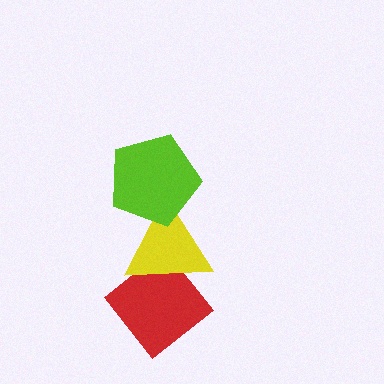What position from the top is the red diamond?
The red diamond is 3rd from the top.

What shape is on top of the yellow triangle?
The lime pentagon is on top of the yellow triangle.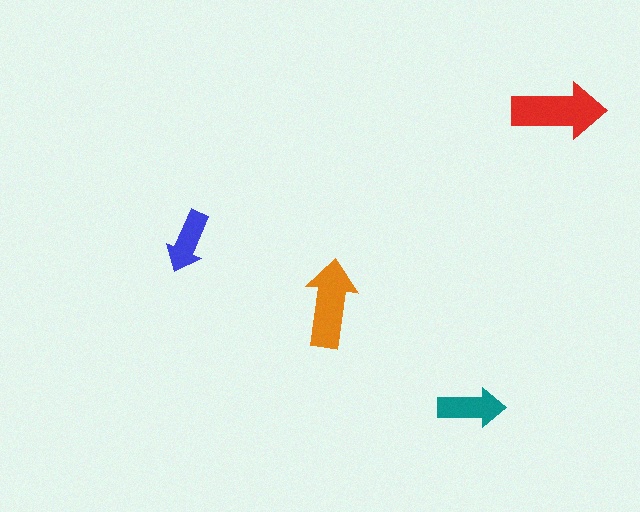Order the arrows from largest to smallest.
the red one, the orange one, the teal one, the blue one.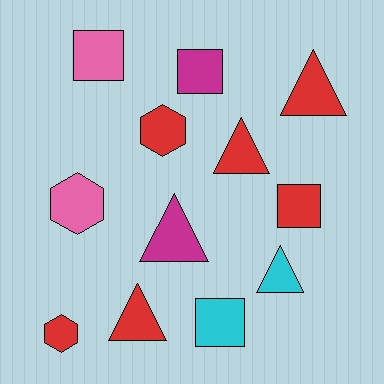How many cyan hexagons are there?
There are no cyan hexagons.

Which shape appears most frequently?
Triangle, with 5 objects.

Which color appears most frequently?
Red, with 6 objects.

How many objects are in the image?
There are 12 objects.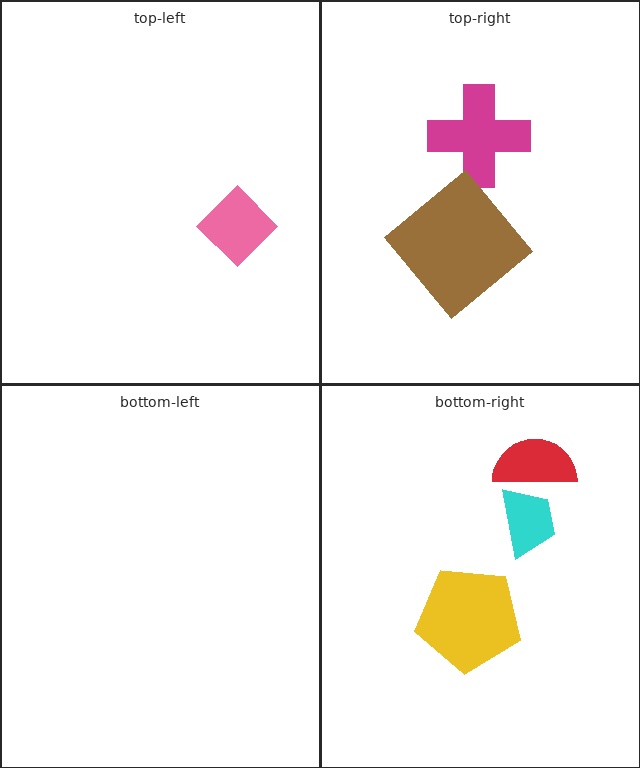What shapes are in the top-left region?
The pink diamond.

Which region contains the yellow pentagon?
The bottom-right region.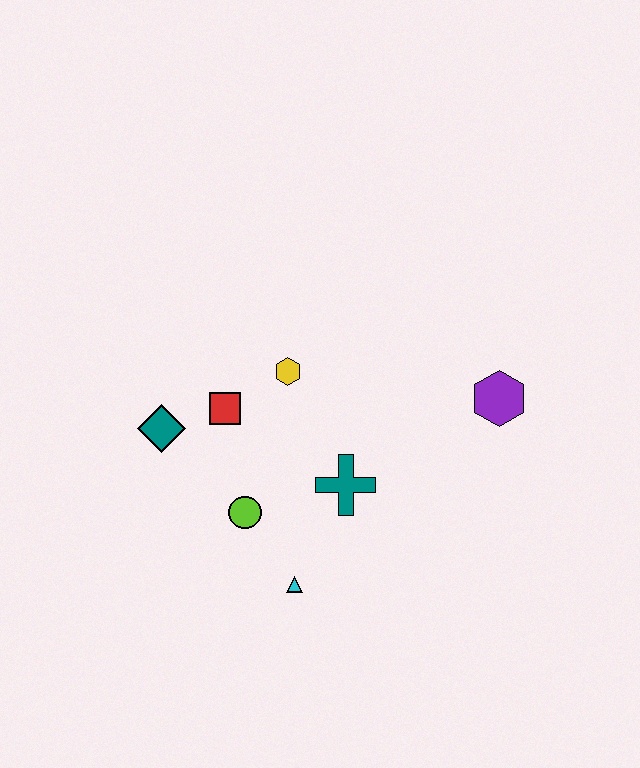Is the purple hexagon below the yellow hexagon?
Yes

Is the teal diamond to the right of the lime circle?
No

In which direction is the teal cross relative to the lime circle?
The teal cross is to the right of the lime circle.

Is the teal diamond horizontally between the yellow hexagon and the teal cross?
No